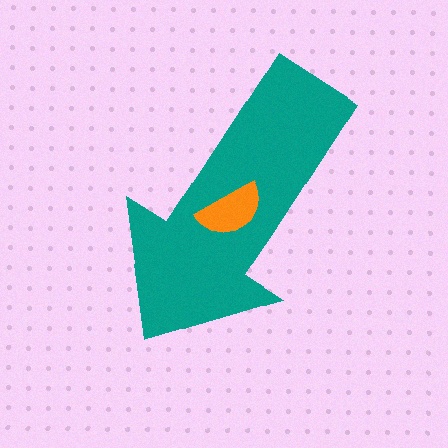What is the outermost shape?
The teal arrow.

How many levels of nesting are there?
2.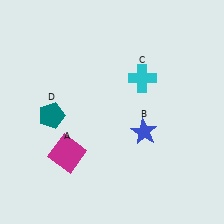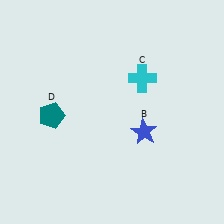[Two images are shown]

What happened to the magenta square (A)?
The magenta square (A) was removed in Image 2. It was in the bottom-left area of Image 1.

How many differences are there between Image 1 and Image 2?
There is 1 difference between the two images.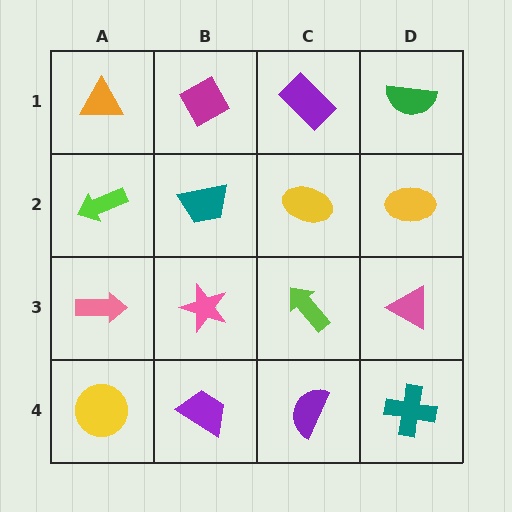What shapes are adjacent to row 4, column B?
A pink star (row 3, column B), a yellow circle (row 4, column A), a purple semicircle (row 4, column C).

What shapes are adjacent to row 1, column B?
A teal trapezoid (row 2, column B), an orange triangle (row 1, column A), a purple rectangle (row 1, column C).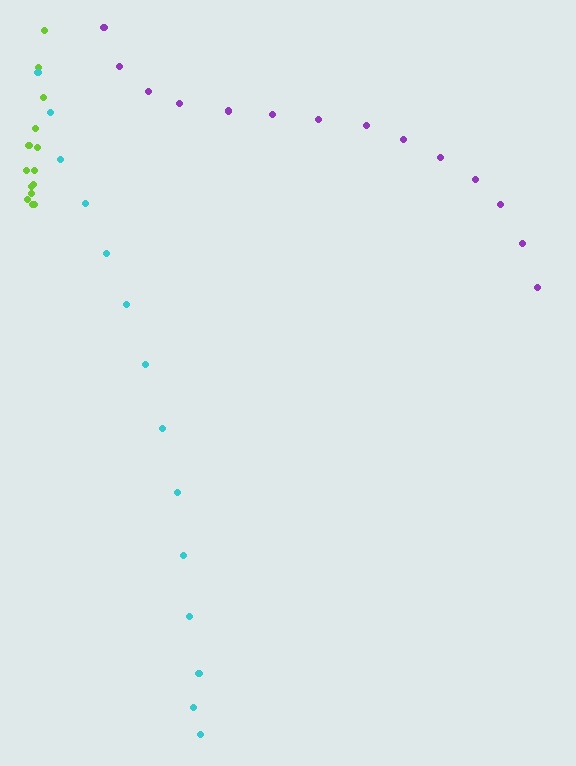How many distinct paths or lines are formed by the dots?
There are 3 distinct paths.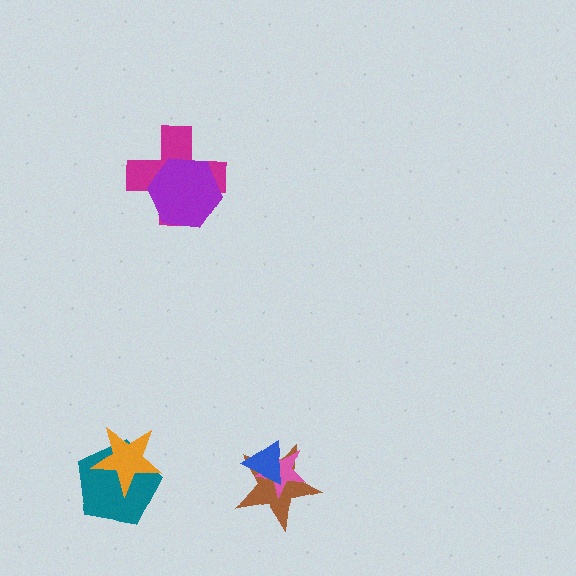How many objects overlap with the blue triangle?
2 objects overlap with the blue triangle.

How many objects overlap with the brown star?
2 objects overlap with the brown star.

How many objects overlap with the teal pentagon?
1 object overlaps with the teal pentagon.